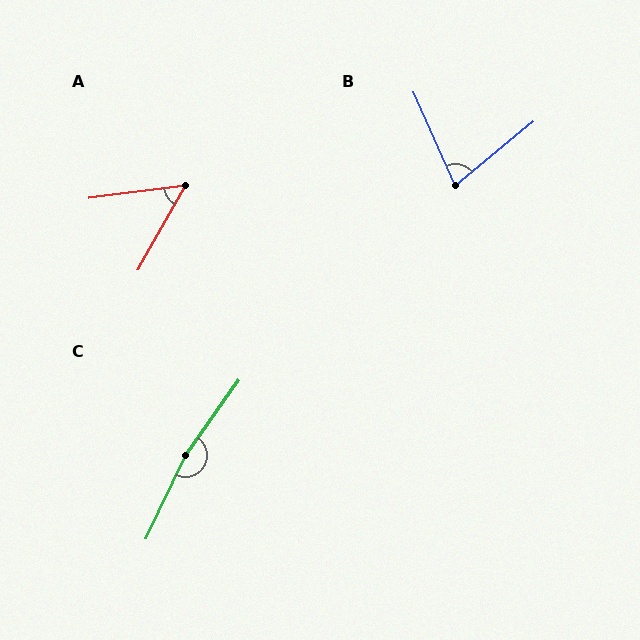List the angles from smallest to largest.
A (53°), B (75°), C (170°).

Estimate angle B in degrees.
Approximately 75 degrees.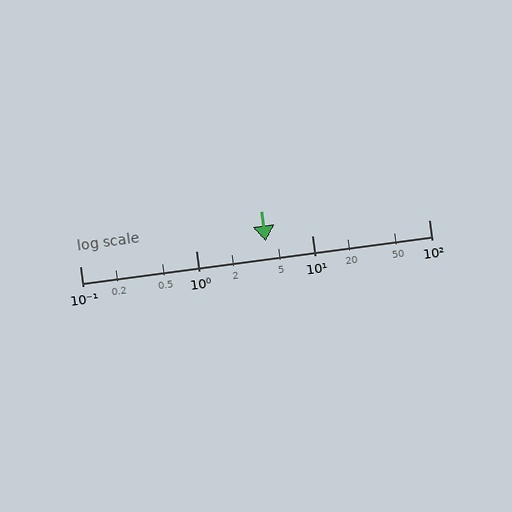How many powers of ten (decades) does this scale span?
The scale spans 3 decades, from 0.1 to 100.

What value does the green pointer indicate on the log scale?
The pointer indicates approximately 4.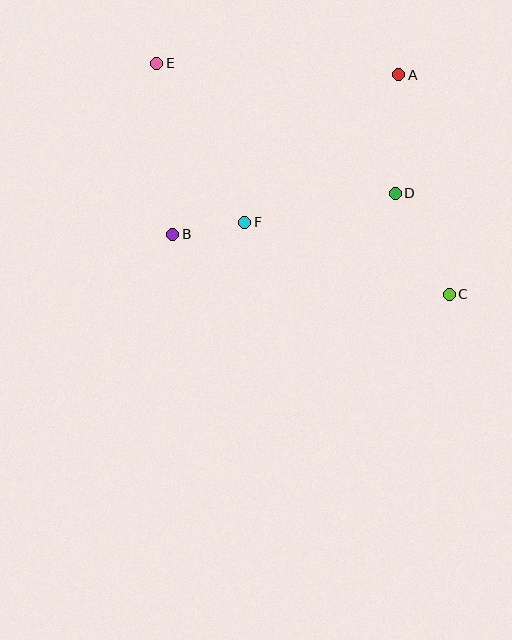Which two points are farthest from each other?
Points C and E are farthest from each other.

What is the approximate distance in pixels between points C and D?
The distance between C and D is approximately 115 pixels.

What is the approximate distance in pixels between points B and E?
The distance between B and E is approximately 171 pixels.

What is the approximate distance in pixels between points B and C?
The distance between B and C is approximately 283 pixels.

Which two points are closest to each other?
Points B and F are closest to each other.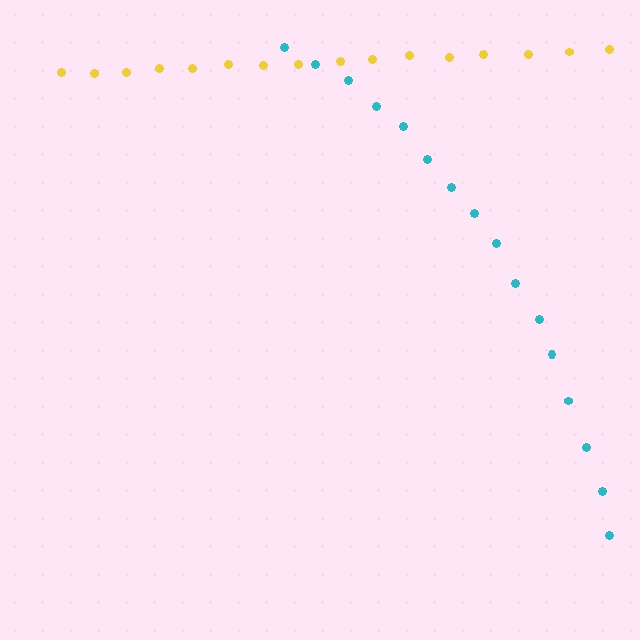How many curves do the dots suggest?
There are 2 distinct paths.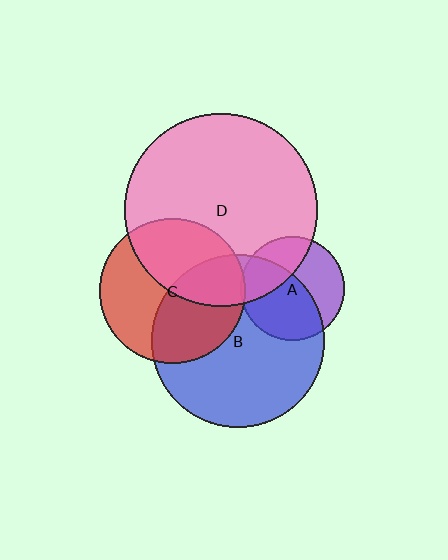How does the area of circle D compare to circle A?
Approximately 3.5 times.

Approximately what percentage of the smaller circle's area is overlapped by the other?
Approximately 55%.